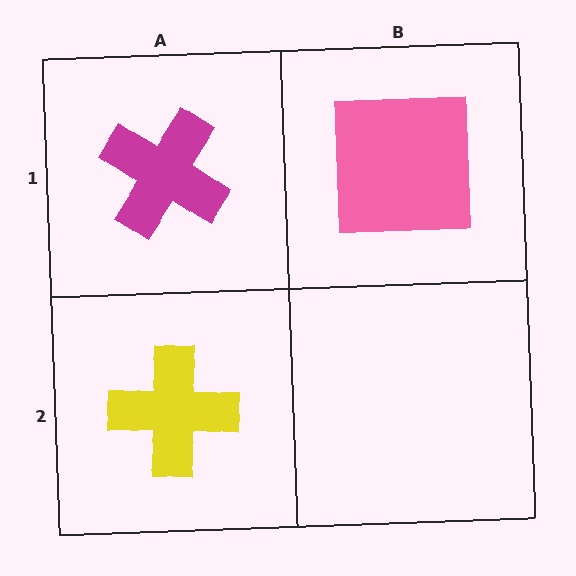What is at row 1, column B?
A pink square.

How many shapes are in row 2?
1 shape.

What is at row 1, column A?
A magenta cross.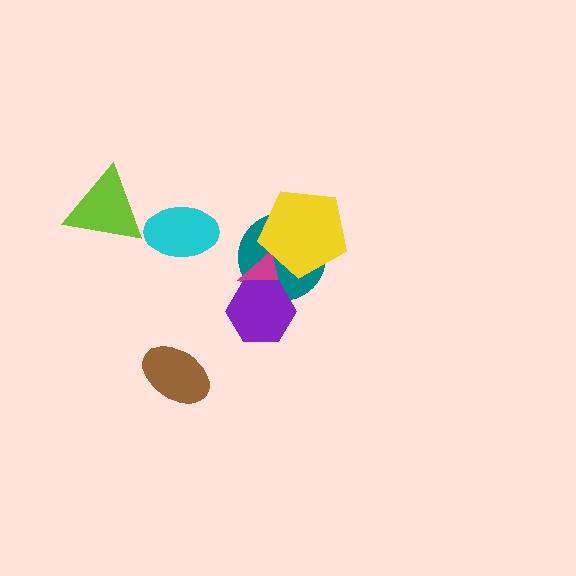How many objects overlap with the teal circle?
3 objects overlap with the teal circle.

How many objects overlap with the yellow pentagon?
2 objects overlap with the yellow pentagon.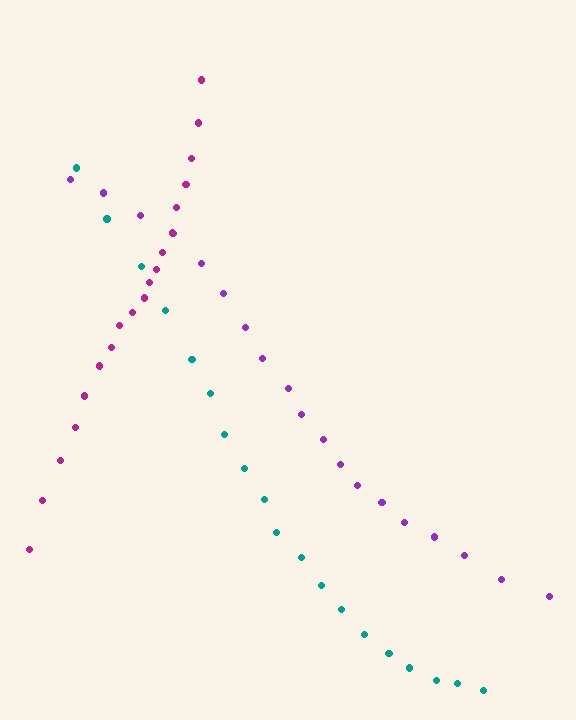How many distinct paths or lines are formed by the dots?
There are 3 distinct paths.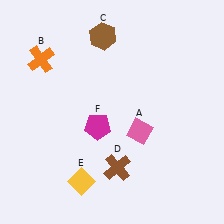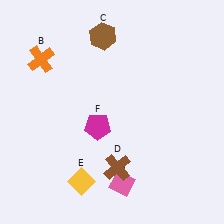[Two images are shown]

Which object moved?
The pink diamond (A) moved down.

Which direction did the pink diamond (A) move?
The pink diamond (A) moved down.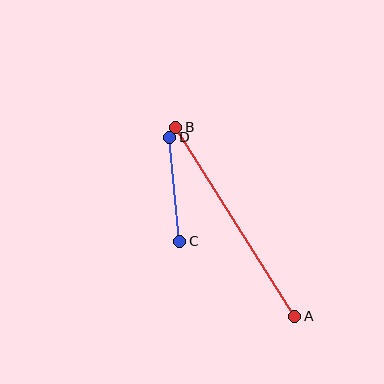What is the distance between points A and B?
The distance is approximately 223 pixels.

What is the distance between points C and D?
The distance is approximately 105 pixels.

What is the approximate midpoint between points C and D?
The midpoint is at approximately (175, 189) pixels.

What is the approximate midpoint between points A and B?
The midpoint is at approximately (235, 222) pixels.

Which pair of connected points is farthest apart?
Points A and B are farthest apart.